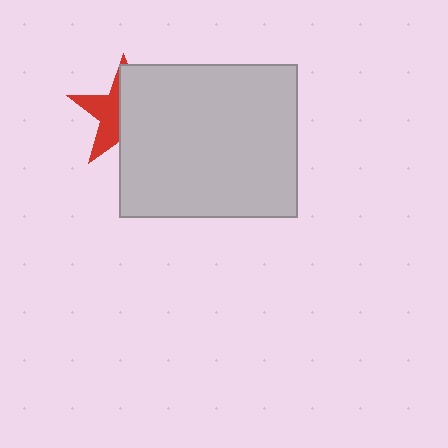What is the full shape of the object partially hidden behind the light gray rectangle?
The partially hidden object is a red star.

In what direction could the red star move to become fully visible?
The red star could move left. That would shift it out from behind the light gray rectangle entirely.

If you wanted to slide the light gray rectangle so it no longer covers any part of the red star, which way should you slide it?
Slide it right — that is the most direct way to separate the two shapes.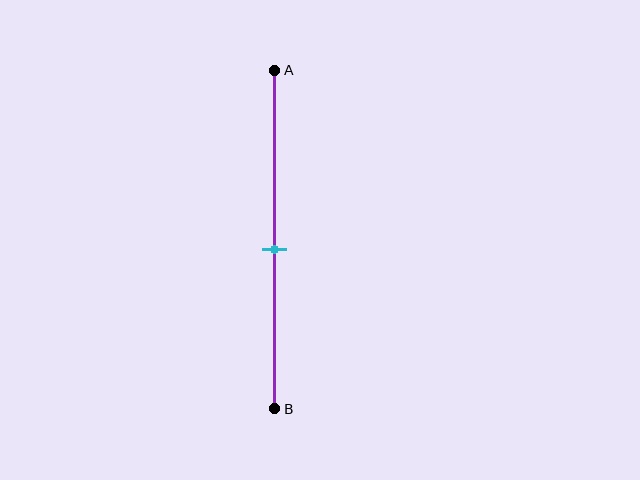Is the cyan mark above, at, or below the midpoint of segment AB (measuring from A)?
The cyan mark is below the midpoint of segment AB.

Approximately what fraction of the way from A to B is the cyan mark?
The cyan mark is approximately 55% of the way from A to B.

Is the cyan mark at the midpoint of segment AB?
No, the mark is at about 55% from A, not at the 50% midpoint.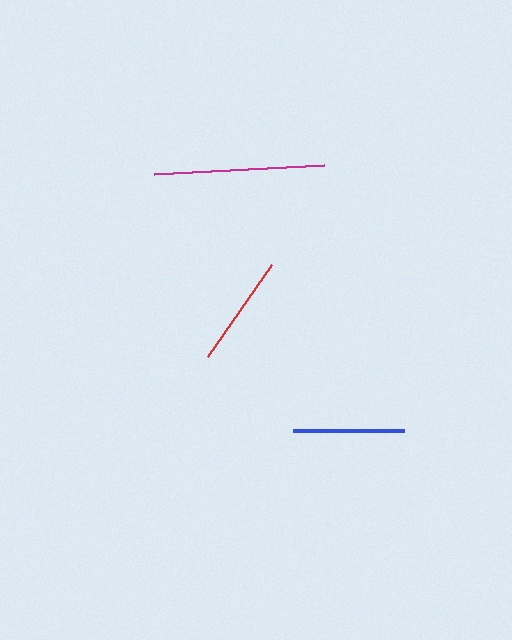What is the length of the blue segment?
The blue segment is approximately 111 pixels long.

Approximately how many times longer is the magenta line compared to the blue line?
The magenta line is approximately 1.5 times the length of the blue line.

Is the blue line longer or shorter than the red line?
The red line is longer than the blue line.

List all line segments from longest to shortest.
From longest to shortest: magenta, red, blue.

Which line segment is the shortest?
The blue line is the shortest at approximately 111 pixels.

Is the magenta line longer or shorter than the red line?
The magenta line is longer than the red line.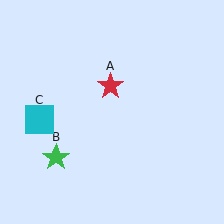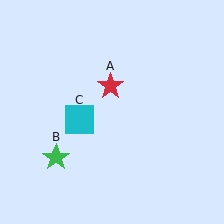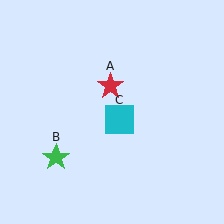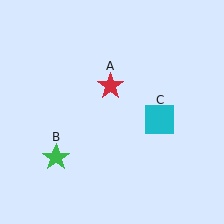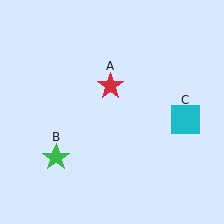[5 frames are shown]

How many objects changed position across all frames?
1 object changed position: cyan square (object C).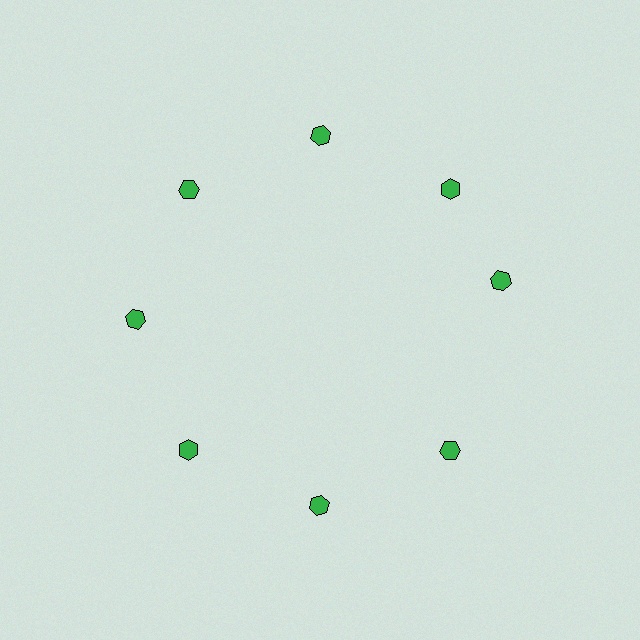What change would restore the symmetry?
The symmetry would be restored by rotating it back into even spacing with its neighbors so that all 8 hexagons sit at equal angles and equal distance from the center.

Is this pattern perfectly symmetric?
No. The 8 green hexagons are arranged in a ring, but one element near the 3 o'clock position is rotated out of alignment along the ring, breaking the 8-fold rotational symmetry.